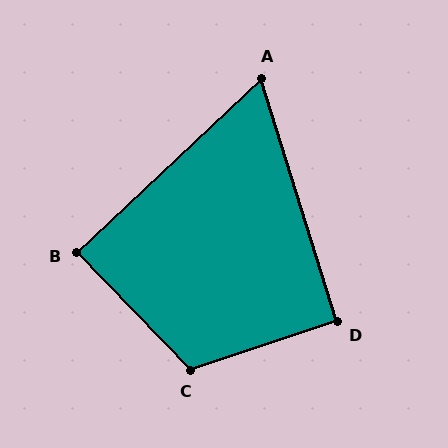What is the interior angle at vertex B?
Approximately 89 degrees (approximately right).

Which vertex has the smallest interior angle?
A, at approximately 64 degrees.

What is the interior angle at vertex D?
Approximately 91 degrees (approximately right).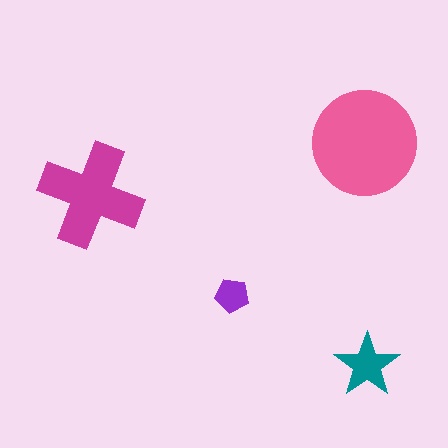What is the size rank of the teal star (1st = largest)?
3rd.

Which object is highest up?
The pink circle is topmost.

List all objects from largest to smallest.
The pink circle, the magenta cross, the teal star, the purple pentagon.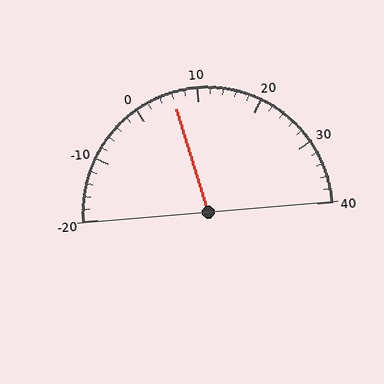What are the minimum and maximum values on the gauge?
The gauge ranges from -20 to 40.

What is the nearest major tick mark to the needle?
The nearest major tick mark is 10.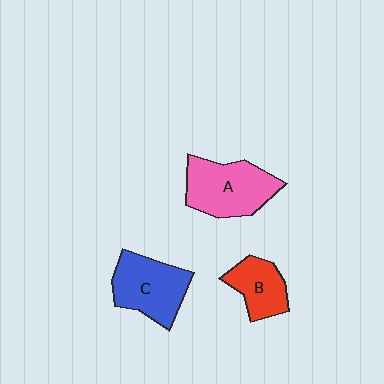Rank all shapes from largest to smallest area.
From largest to smallest: A (pink), C (blue), B (red).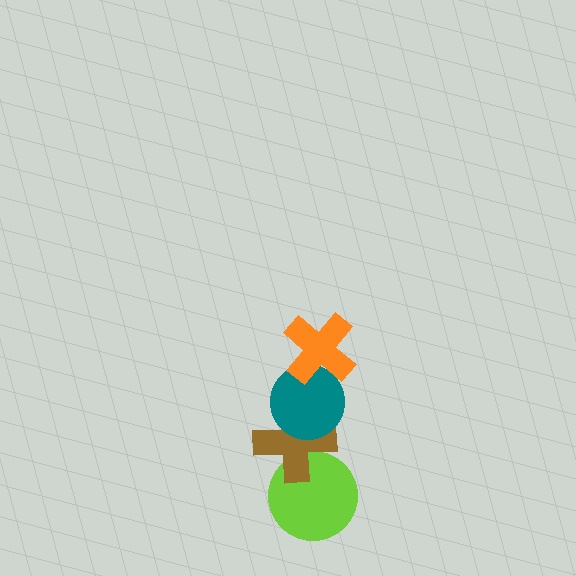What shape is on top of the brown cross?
The teal circle is on top of the brown cross.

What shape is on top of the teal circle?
The orange cross is on top of the teal circle.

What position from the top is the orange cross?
The orange cross is 1st from the top.